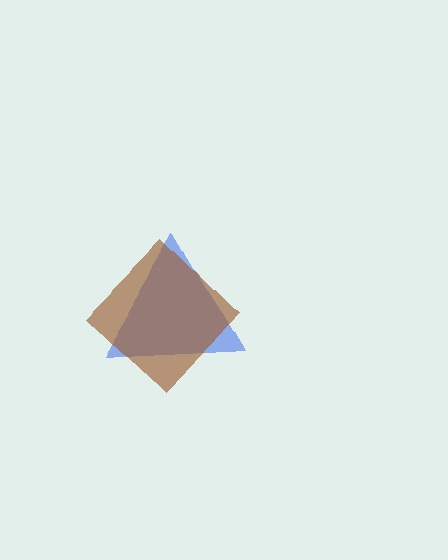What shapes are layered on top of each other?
The layered shapes are: a blue triangle, a brown diamond.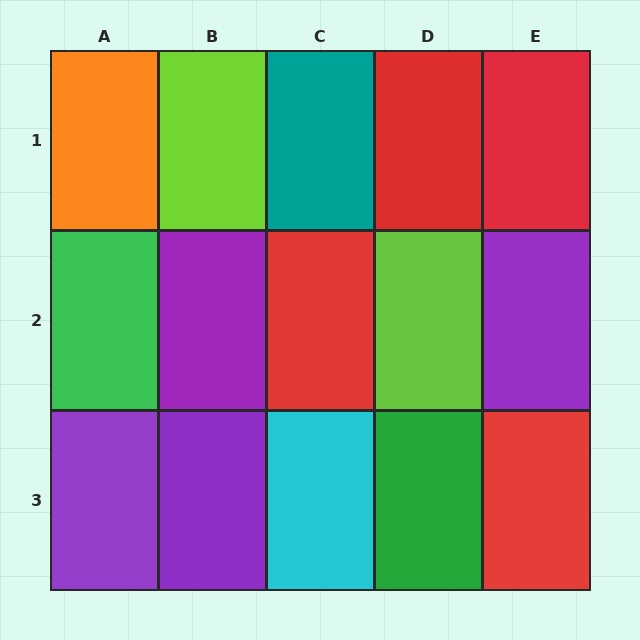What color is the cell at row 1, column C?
Teal.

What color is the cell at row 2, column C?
Red.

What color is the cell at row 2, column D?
Lime.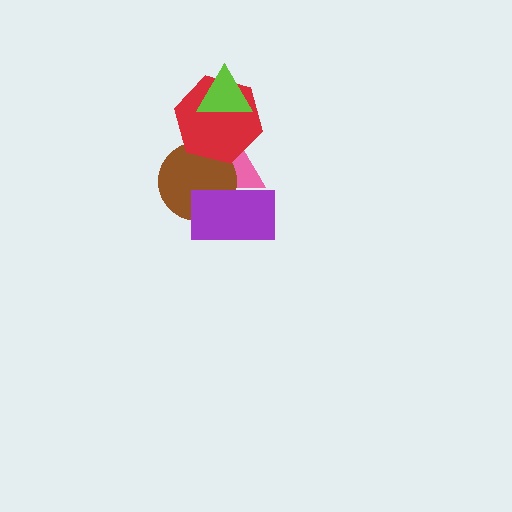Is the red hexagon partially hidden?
Yes, it is partially covered by another shape.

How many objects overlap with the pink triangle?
3 objects overlap with the pink triangle.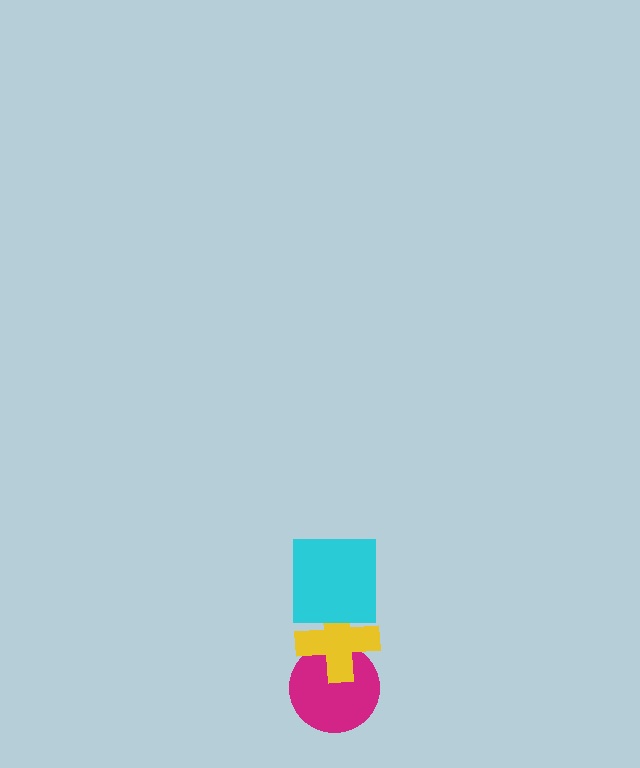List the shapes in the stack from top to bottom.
From top to bottom: the cyan square, the yellow cross, the magenta circle.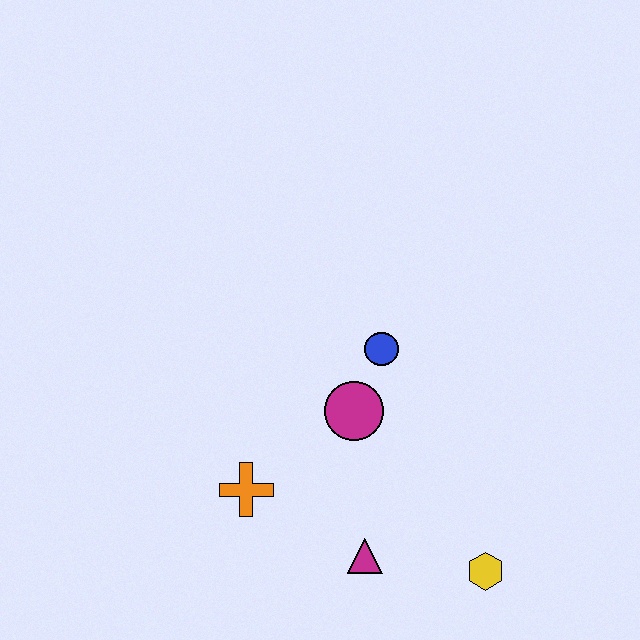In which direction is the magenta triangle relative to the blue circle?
The magenta triangle is below the blue circle.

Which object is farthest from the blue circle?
The yellow hexagon is farthest from the blue circle.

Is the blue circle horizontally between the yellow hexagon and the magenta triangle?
Yes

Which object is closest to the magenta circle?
The blue circle is closest to the magenta circle.